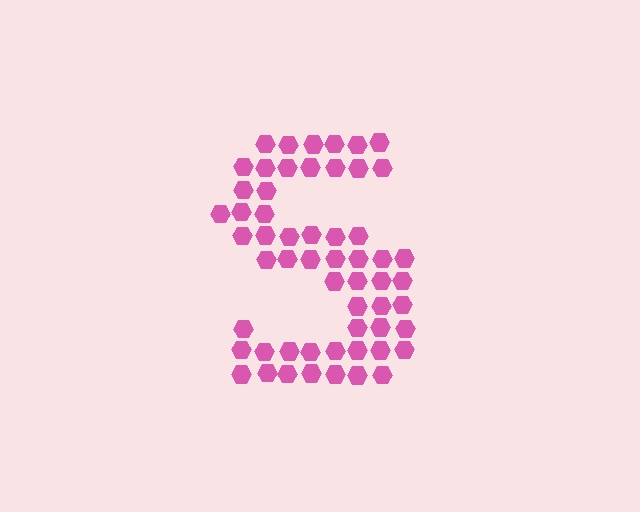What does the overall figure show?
The overall figure shows the letter S.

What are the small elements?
The small elements are hexagons.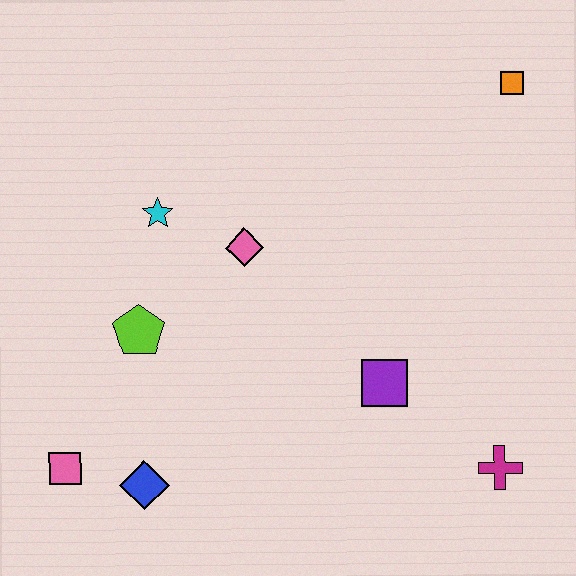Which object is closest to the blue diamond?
The pink square is closest to the blue diamond.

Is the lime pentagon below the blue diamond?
No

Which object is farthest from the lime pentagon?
The orange square is farthest from the lime pentagon.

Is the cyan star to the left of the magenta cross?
Yes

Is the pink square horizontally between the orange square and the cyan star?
No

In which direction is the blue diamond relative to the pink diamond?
The blue diamond is below the pink diamond.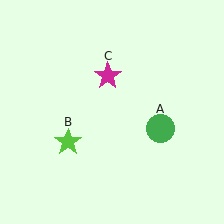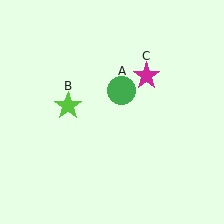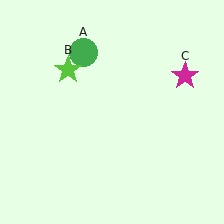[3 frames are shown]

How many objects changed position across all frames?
3 objects changed position: green circle (object A), lime star (object B), magenta star (object C).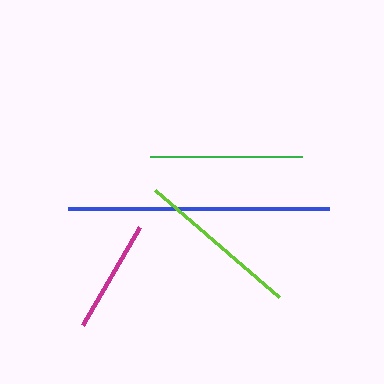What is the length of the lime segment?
The lime segment is approximately 164 pixels long.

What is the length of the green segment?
The green segment is approximately 152 pixels long.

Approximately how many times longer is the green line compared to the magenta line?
The green line is approximately 1.3 times the length of the magenta line.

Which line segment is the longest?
The blue line is the longest at approximately 261 pixels.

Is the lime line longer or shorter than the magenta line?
The lime line is longer than the magenta line.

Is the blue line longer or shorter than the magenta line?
The blue line is longer than the magenta line.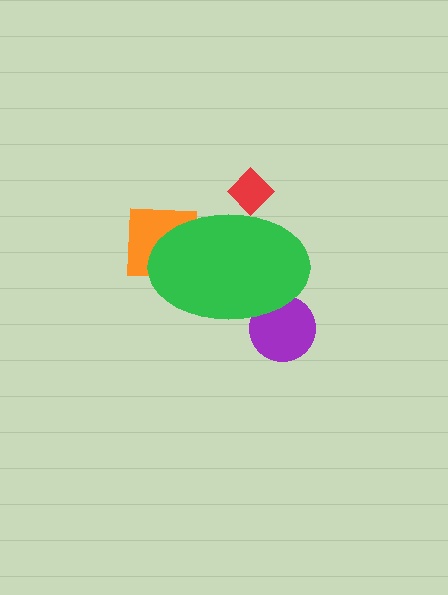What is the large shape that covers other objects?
A green ellipse.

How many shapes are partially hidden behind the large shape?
3 shapes are partially hidden.